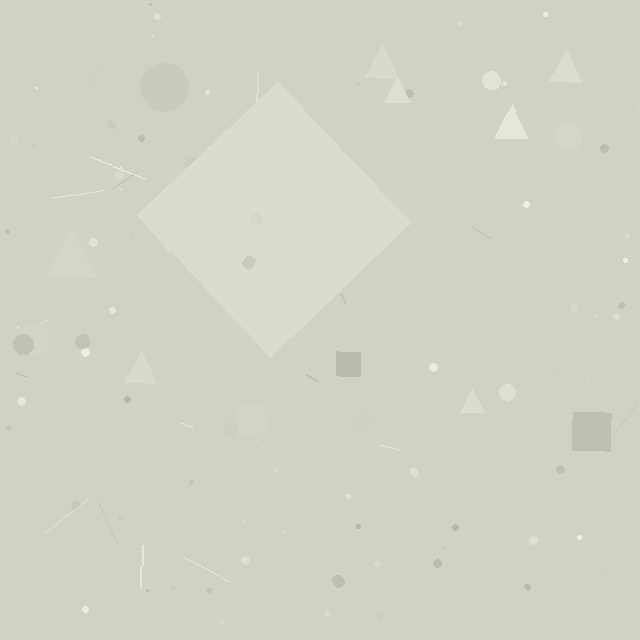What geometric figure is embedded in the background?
A diamond is embedded in the background.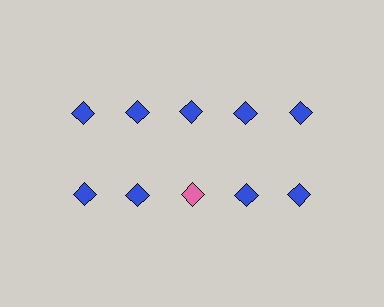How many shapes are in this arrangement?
There are 10 shapes arranged in a grid pattern.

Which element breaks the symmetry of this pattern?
The pink diamond in the second row, center column breaks the symmetry. All other shapes are blue diamonds.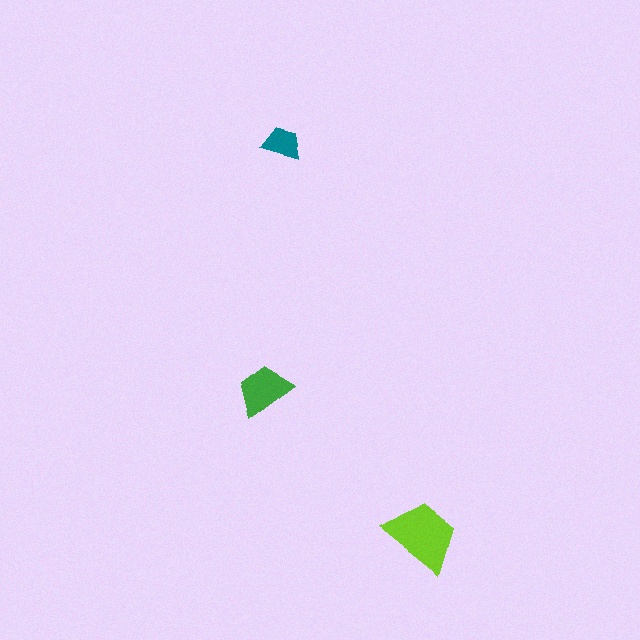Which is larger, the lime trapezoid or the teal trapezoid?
The lime one.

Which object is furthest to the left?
The green trapezoid is leftmost.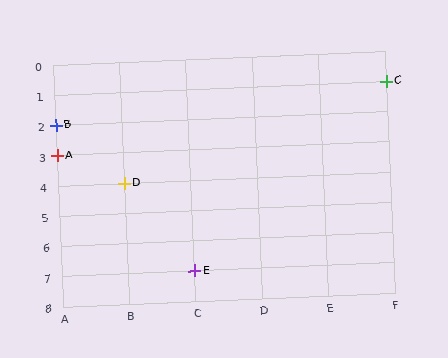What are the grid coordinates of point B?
Point B is at grid coordinates (A, 2).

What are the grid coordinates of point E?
Point E is at grid coordinates (C, 7).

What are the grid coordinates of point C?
Point C is at grid coordinates (F, 1).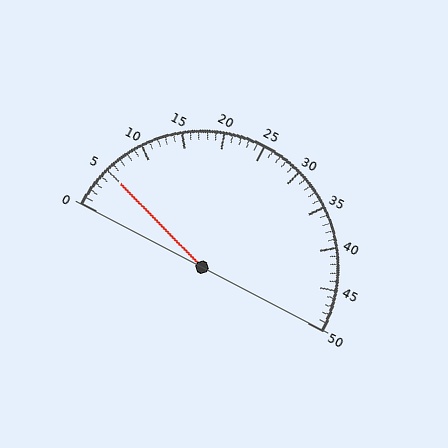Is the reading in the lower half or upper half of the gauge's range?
The reading is in the lower half of the range (0 to 50).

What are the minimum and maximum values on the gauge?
The gauge ranges from 0 to 50.